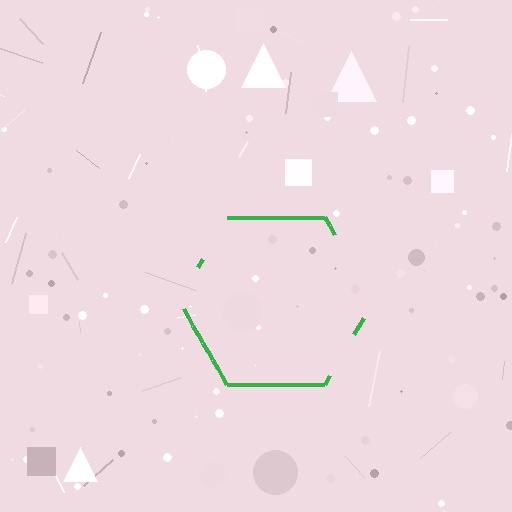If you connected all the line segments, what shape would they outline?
They would outline a hexagon.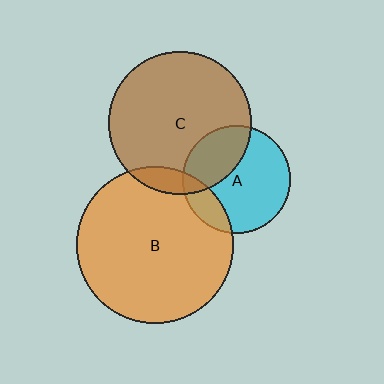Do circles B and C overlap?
Yes.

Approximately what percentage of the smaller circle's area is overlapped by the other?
Approximately 10%.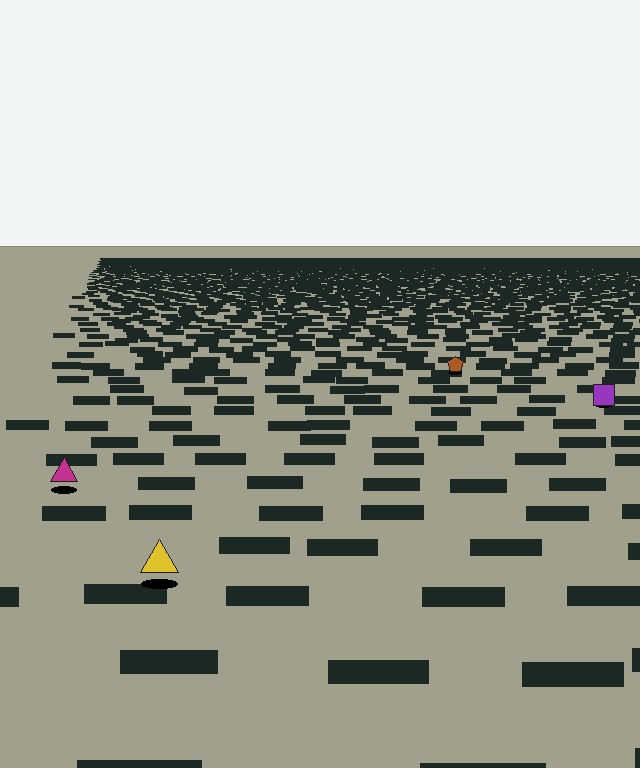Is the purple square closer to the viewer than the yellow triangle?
No. The yellow triangle is closer — you can tell from the texture gradient: the ground texture is coarser near it.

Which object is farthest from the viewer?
The brown pentagon is farthest from the viewer. It appears smaller and the ground texture around it is denser.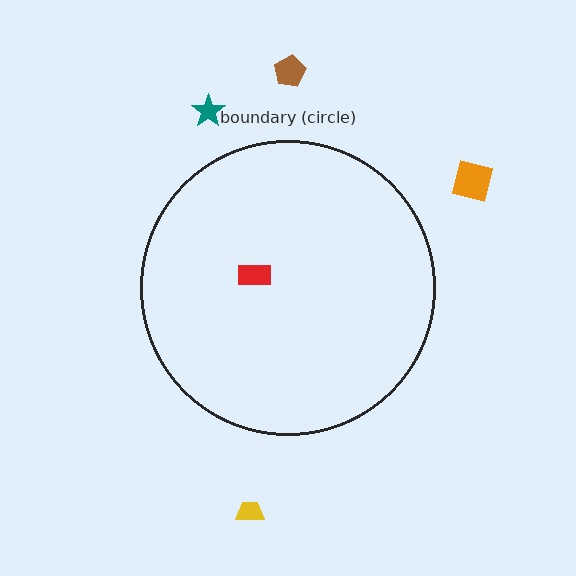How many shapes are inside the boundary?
1 inside, 4 outside.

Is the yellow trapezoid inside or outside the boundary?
Outside.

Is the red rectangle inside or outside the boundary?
Inside.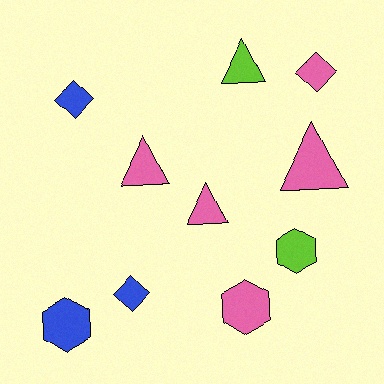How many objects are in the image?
There are 10 objects.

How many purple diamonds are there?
There are no purple diamonds.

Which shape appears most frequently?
Triangle, with 4 objects.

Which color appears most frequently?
Pink, with 5 objects.